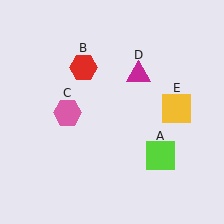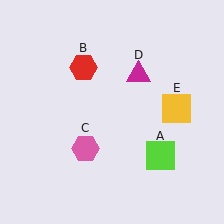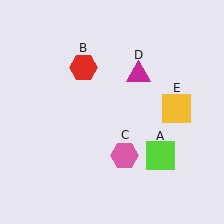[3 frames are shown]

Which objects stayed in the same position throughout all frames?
Lime square (object A) and red hexagon (object B) and magenta triangle (object D) and yellow square (object E) remained stationary.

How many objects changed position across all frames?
1 object changed position: pink hexagon (object C).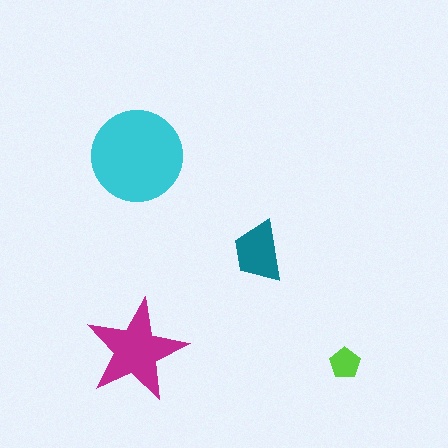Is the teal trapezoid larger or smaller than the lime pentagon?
Larger.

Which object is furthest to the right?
The lime pentagon is rightmost.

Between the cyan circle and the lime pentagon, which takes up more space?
The cyan circle.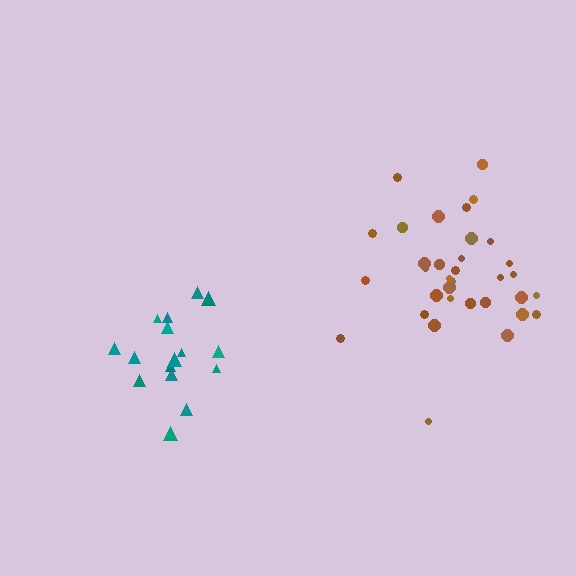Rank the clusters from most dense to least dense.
brown, teal.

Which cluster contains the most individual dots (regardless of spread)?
Brown (34).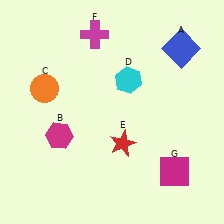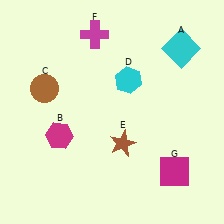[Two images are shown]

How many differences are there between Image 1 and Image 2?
There are 3 differences between the two images.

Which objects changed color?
A changed from blue to cyan. C changed from orange to brown. E changed from red to brown.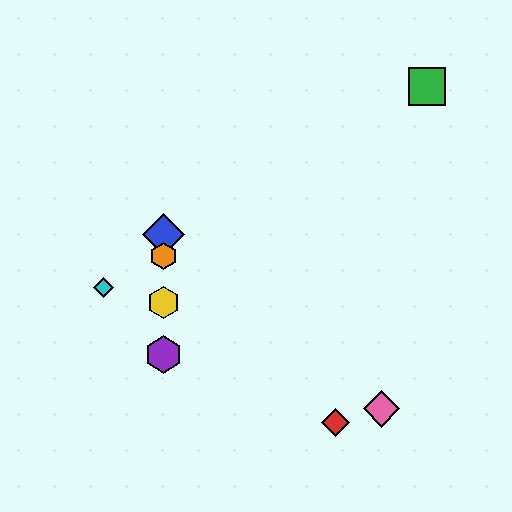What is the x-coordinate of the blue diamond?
The blue diamond is at x≈164.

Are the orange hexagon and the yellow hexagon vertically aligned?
Yes, both are at x≈164.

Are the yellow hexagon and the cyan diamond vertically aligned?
No, the yellow hexagon is at x≈164 and the cyan diamond is at x≈104.